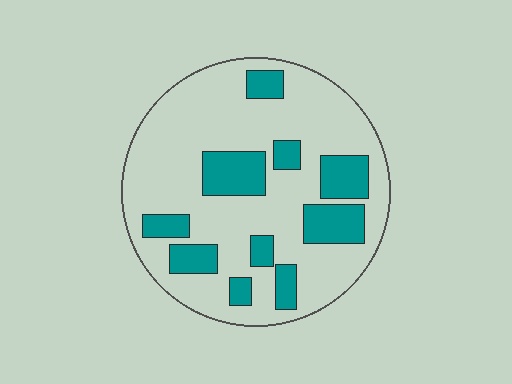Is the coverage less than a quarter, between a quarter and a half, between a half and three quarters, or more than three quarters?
Between a quarter and a half.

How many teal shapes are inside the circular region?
10.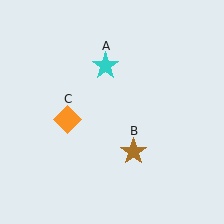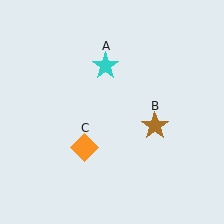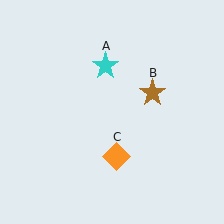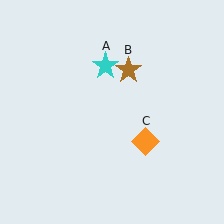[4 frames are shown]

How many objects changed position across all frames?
2 objects changed position: brown star (object B), orange diamond (object C).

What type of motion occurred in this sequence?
The brown star (object B), orange diamond (object C) rotated counterclockwise around the center of the scene.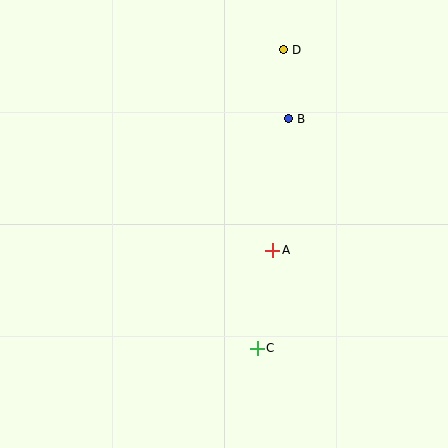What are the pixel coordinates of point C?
Point C is at (257, 348).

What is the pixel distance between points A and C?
The distance between A and C is 99 pixels.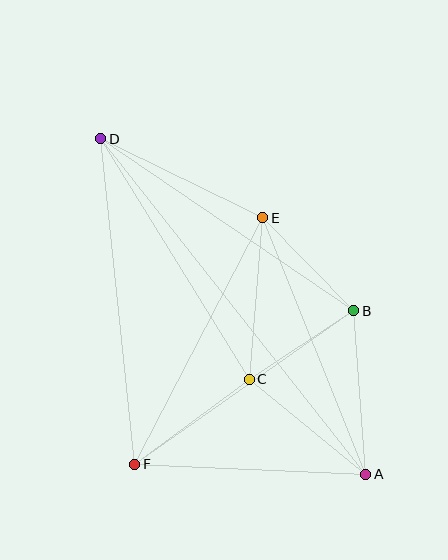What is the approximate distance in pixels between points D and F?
The distance between D and F is approximately 327 pixels.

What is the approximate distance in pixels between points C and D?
The distance between C and D is approximately 283 pixels.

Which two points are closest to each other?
Points B and C are closest to each other.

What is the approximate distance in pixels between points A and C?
The distance between A and C is approximately 150 pixels.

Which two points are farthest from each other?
Points A and D are farthest from each other.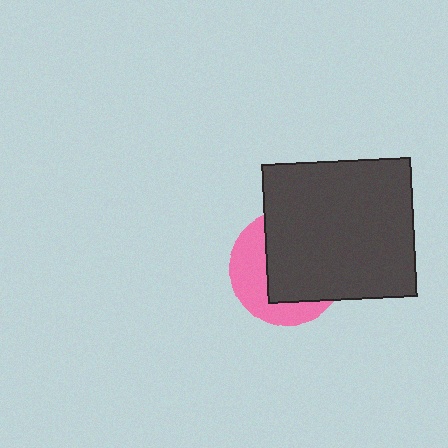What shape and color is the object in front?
The object in front is a dark gray rectangle.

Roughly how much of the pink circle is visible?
A small part of it is visible (roughly 39%).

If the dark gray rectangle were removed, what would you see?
You would see the complete pink circle.